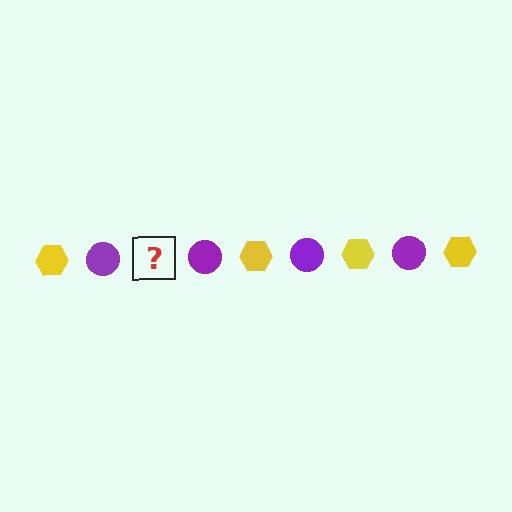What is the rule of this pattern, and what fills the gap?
The rule is that the pattern alternates between yellow hexagon and purple circle. The gap should be filled with a yellow hexagon.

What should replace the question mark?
The question mark should be replaced with a yellow hexagon.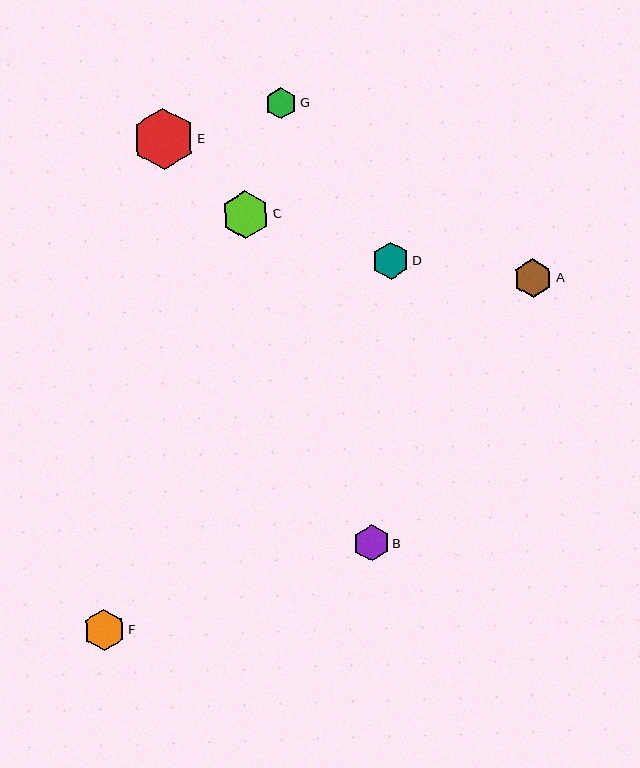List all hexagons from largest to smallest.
From largest to smallest: E, C, F, A, D, B, G.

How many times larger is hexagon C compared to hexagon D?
Hexagon C is approximately 1.3 times the size of hexagon D.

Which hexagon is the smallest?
Hexagon G is the smallest with a size of approximately 31 pixels.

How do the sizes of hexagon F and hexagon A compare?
Hexagon F and hexagon A are approximately the same size.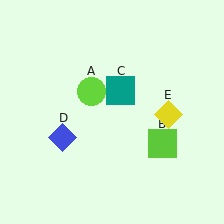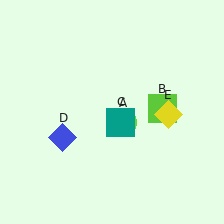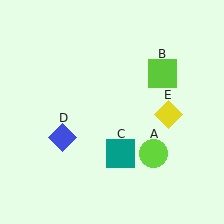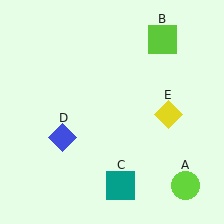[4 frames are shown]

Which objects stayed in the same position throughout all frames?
Blue diamond (object D) and yellow diamond (object E) remained stationary.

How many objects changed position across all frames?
3 objects changed position: lime circle (object A), lime square (object B), teal square (object C).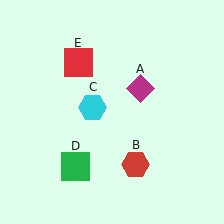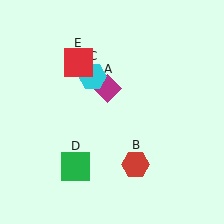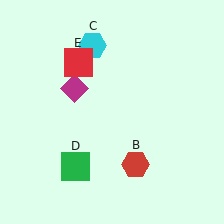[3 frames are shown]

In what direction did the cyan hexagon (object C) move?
The cyan hexagon (object C) moved up.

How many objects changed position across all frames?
2 objects changed position: magenta diamond (object A), cyan hexagon (object C).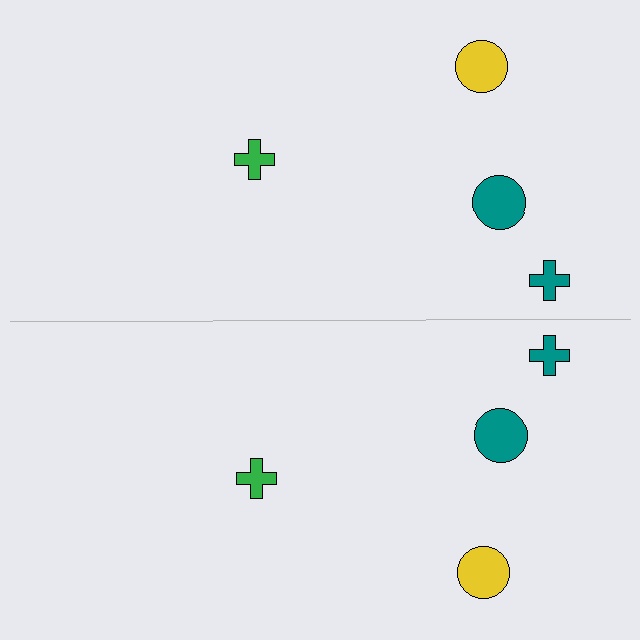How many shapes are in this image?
There are 8 shapes in this image.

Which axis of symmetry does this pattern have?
The pattern has a horizontal axis of symmetry running through the center of the image.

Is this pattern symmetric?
Yes, this pattern has bilateral (reflection) symmetry.